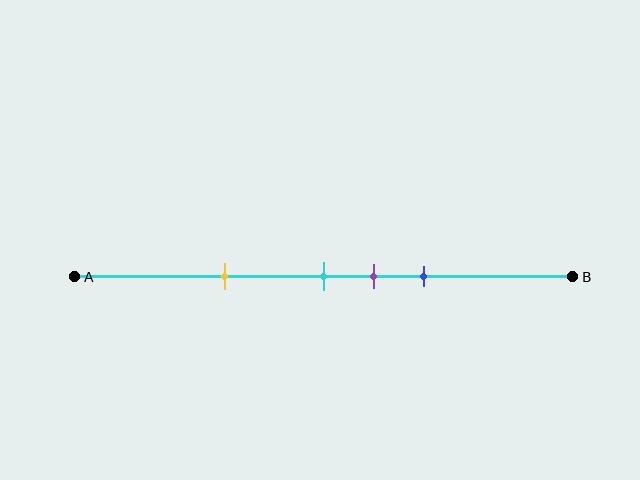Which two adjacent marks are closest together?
The cyan and purple marks are the closest adjacent pair.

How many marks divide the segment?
There are 4 marks dividing the segment.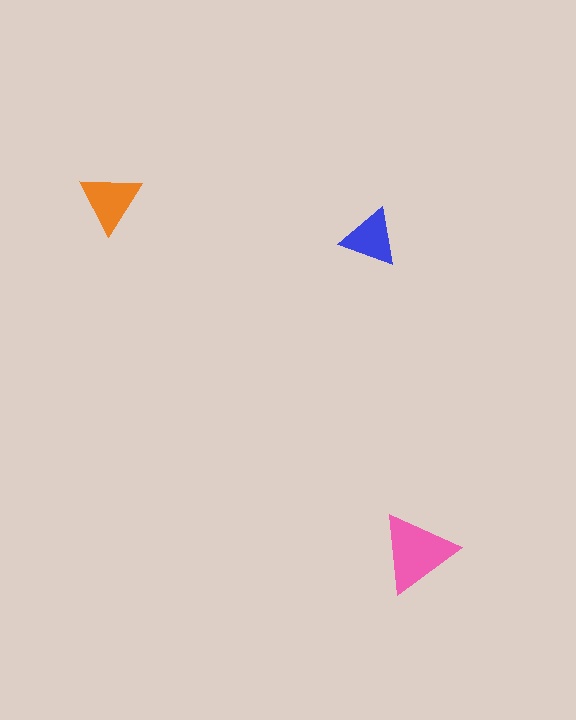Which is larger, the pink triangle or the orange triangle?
The pink one.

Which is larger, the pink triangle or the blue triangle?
The pink one.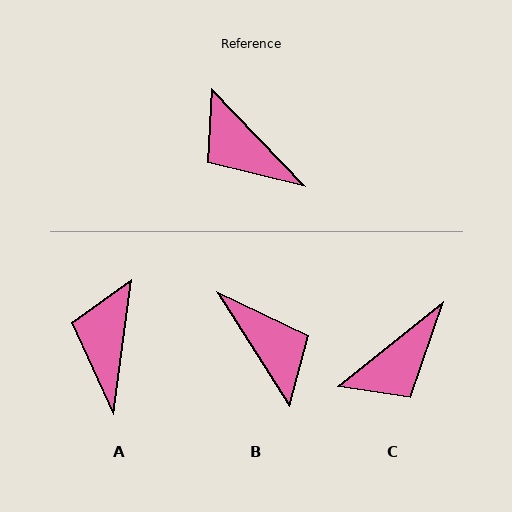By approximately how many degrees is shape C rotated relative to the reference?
Approximately 85 degrees counter-clockwise.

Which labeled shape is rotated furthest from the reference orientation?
B, about 169 degrees away.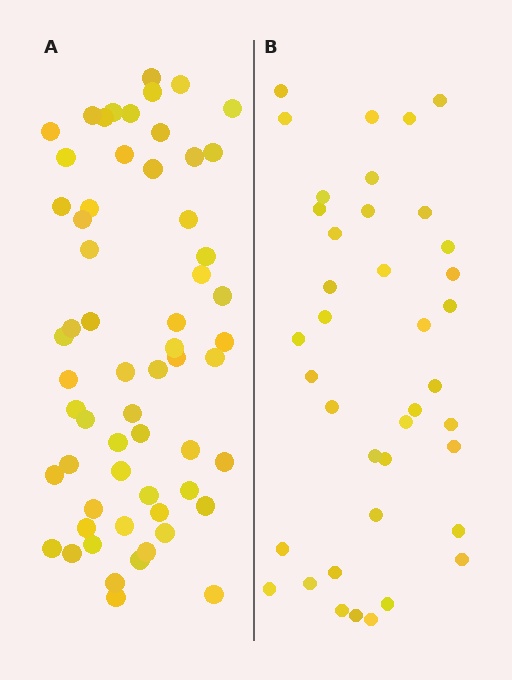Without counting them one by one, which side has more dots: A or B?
Region A (the left region) has more dots.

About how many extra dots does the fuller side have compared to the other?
Region A has approximately 20 more dots than region B.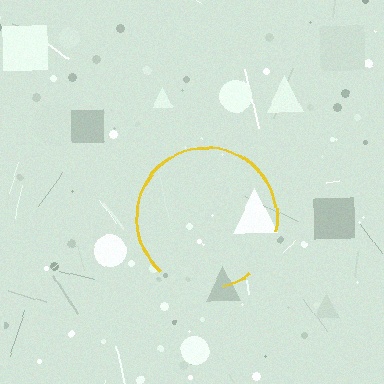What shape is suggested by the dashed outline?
The dashed outline suggests a circle.